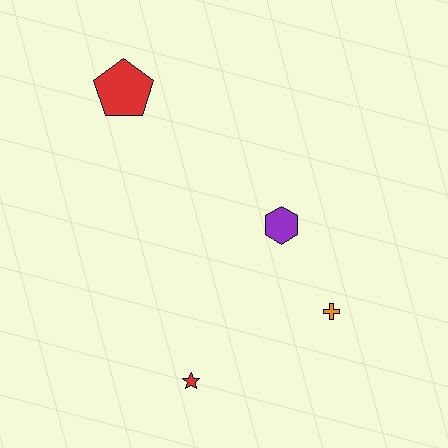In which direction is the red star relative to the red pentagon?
The red star is below the red pentagon.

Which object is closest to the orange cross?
The purple hexagon is closest to the orange cross.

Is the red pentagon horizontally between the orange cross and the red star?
No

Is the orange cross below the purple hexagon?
Yes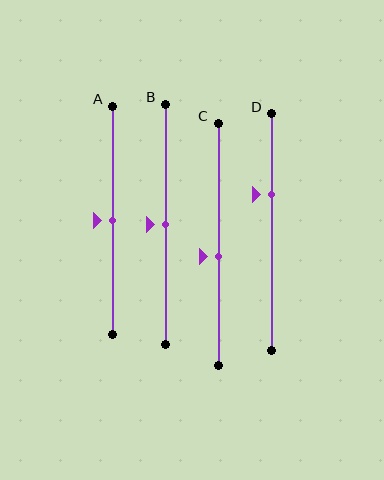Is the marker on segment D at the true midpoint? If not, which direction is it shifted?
No, the marker on segment D is shifted upward by about 16% of the segment length.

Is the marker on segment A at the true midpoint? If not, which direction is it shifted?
Yes, the marker on segment A is at the true midpoint.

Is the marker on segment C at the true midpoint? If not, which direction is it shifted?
No, the marker on segment C is shifted downward by about 5% of the segment length.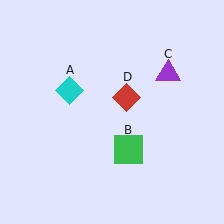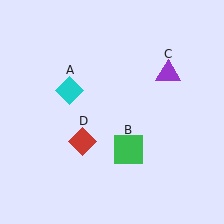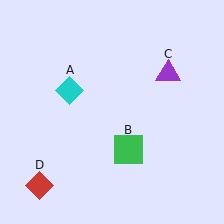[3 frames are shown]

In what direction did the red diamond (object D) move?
The red diamond (object D) moved down and to the left.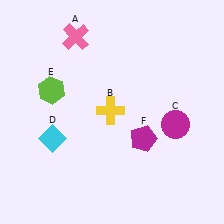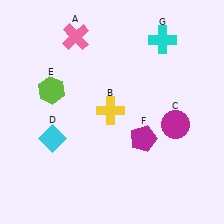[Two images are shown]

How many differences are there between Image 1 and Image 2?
There is 1 difference between the two images.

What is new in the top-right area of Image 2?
A cyan cross (G) was added in the top-right area of Image 2.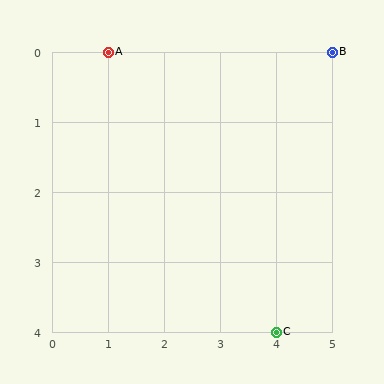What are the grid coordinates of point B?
Point B is at grid coordinates (5, 0).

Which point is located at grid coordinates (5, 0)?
Point B is at (5, 0).